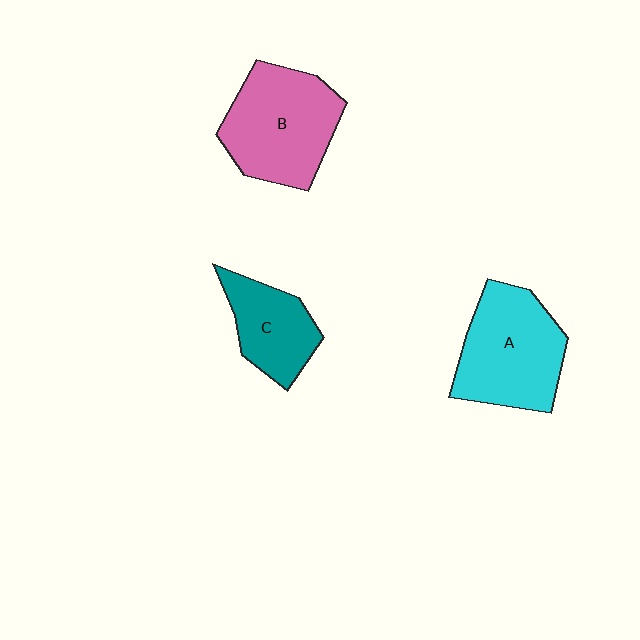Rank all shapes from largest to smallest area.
From largest to smallest: B (pink), A (cyan), C (teal).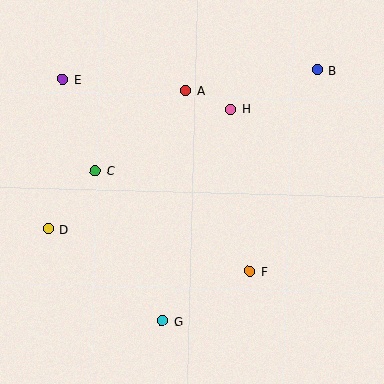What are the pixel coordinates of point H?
Point H is at (231, 109).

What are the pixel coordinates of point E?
Point E is at (63, 79).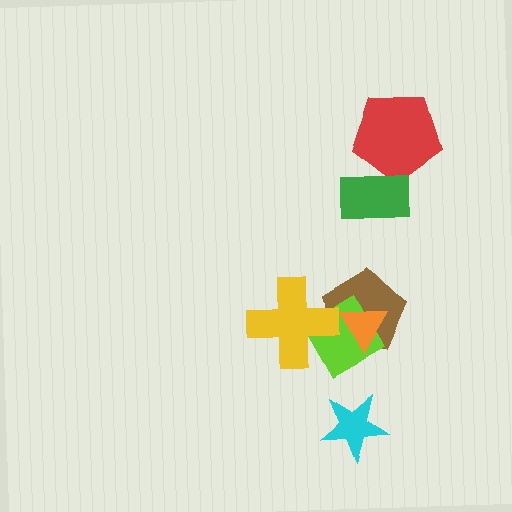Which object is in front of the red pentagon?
The green rectangle is in front of the red pentagon.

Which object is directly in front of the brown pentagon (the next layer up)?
The lime diamond is directly in front of the brown pentagon.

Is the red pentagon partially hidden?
Yes, it is partially covered by another shape.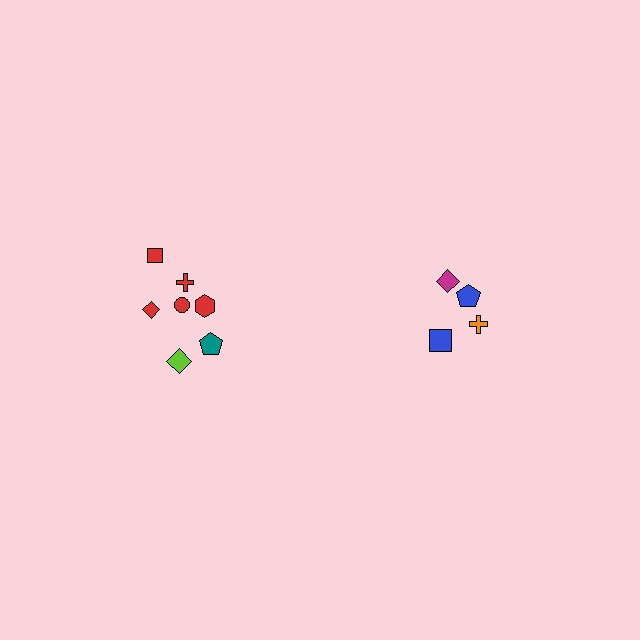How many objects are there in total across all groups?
There are 11 objects.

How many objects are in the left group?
There are 7 objects.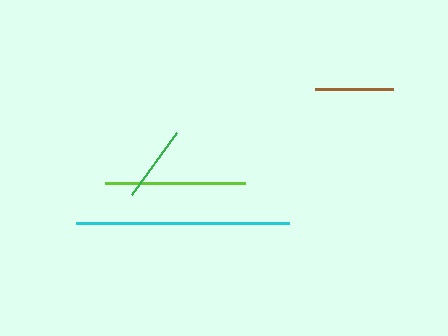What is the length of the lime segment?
The lime segment is approximately 141 pixels long.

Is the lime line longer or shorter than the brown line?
The lime line is longer than the brown line.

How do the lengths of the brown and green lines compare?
The brown and green lines are approximately the same length.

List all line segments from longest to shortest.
From longest to shortest: cyan, lime, brown, green.